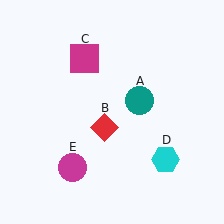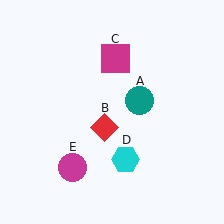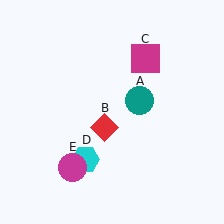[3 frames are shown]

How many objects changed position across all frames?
2 objects changed position: magenta square (object C), cyan hexagon (object D).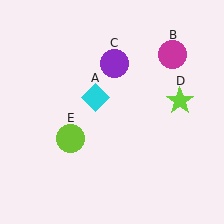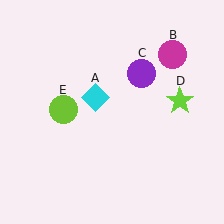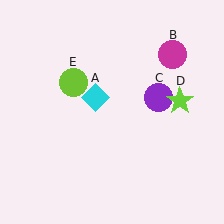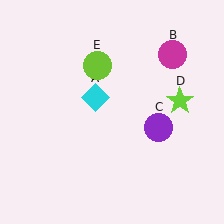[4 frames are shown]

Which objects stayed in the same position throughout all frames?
Cyan diamond (object A) and magenta circle (object B) and lime star (object D) remained stationary.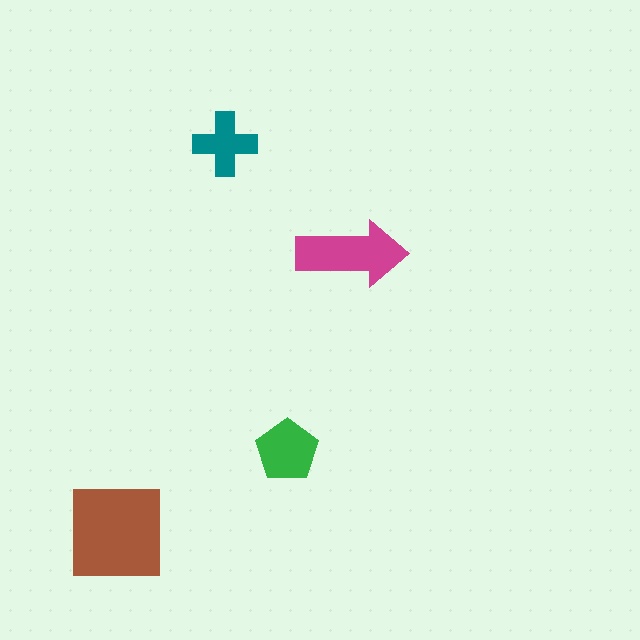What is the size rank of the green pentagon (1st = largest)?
3rd.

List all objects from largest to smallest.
The brown square, the magenta arrow, the green pentagon, the teal cross.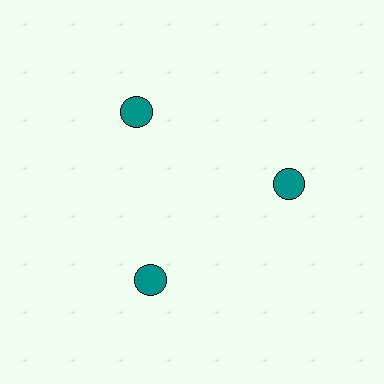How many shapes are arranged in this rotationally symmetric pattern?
There are 3 shapes, arranged in 3 groups of 1.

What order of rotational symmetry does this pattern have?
This pattern has 3-fold rotational symmetry.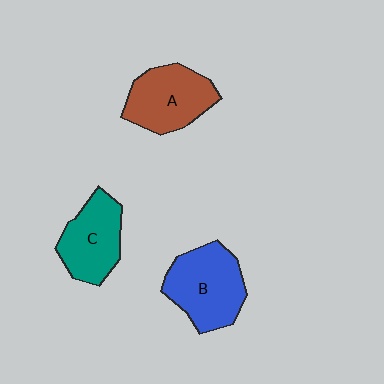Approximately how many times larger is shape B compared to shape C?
Approximately 1.2 times.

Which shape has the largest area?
Shape B (blue).